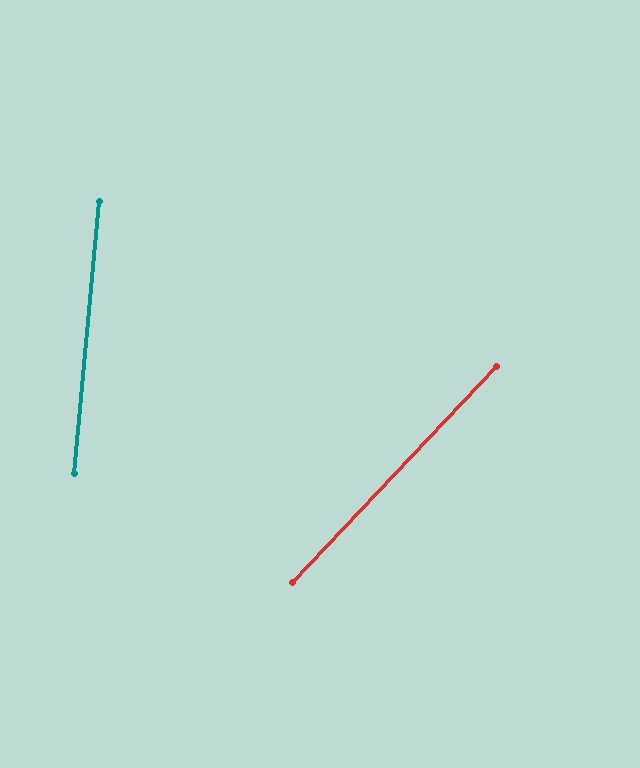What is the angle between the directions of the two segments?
Approximately 38 degrees.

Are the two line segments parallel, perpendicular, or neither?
Neither parallel nor perpendicular — they differ by about 38°.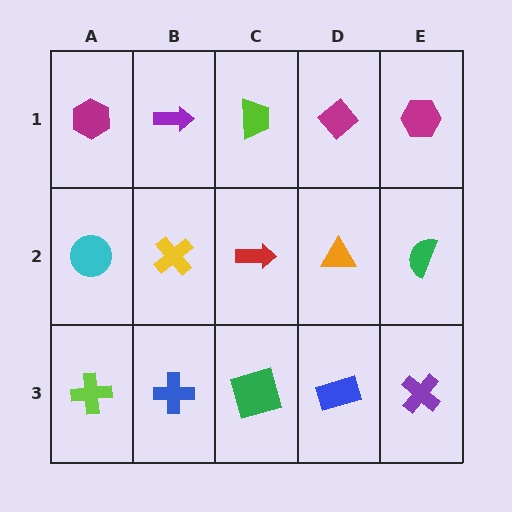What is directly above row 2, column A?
A magenta hexagon.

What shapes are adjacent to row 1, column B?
A yellow cross (row 2, column B), a magenta hexagon (row 1, column A), a lime trapezoid (row 1, column C).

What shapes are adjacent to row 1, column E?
A green semicircle (row 2, column E), a magenta diamond (row 1, column D).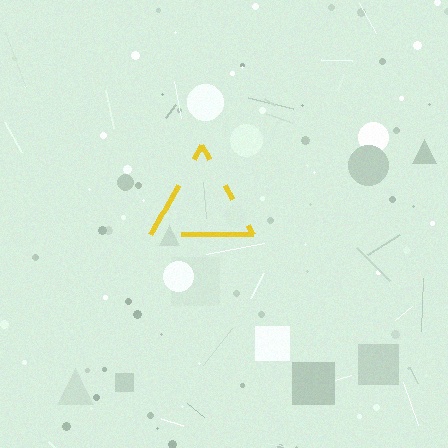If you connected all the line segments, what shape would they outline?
They would outline a triangle.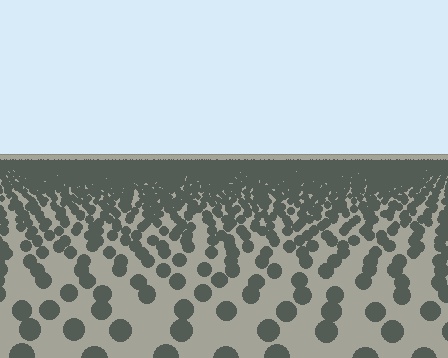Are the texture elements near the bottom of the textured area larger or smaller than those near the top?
Larger. Near the bottom, elements are closer to the viewer and appear at a bigger on-screen size.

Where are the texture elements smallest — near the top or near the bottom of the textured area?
Near the top.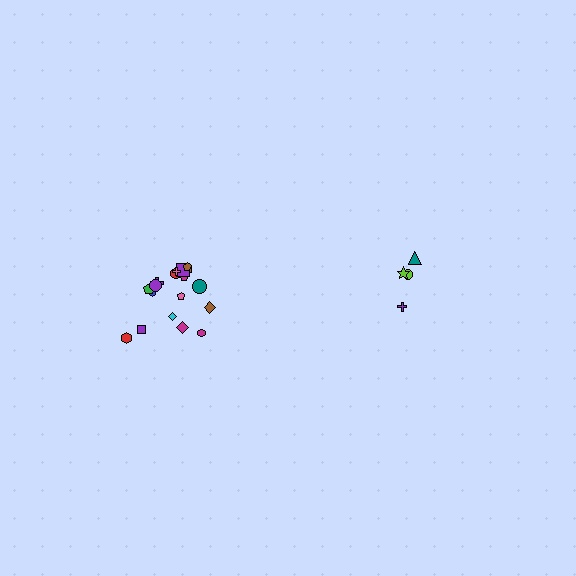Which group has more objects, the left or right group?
The left group.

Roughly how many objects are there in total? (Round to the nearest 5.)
Roughly 20 objects in total.